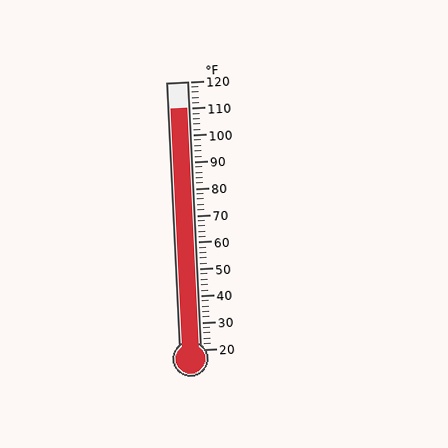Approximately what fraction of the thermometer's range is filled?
The thermometer is filled to approximately 90% of its range.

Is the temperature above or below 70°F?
The temperature is above 70°F.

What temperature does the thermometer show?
The thermometer shows approximately 110°F.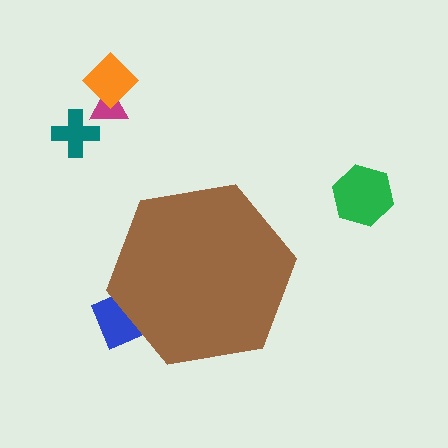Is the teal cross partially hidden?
No, the teal cross is fully visible.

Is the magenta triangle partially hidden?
No, the magenta triangle is fully visible.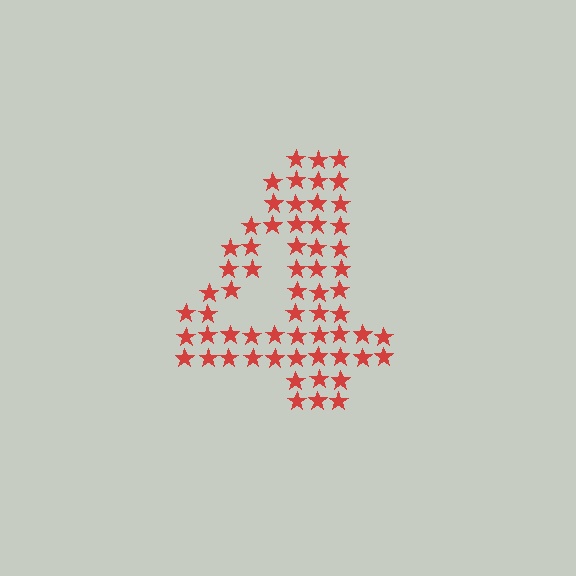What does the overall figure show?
The overall figure shows the digit 4.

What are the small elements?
The small elements are stars.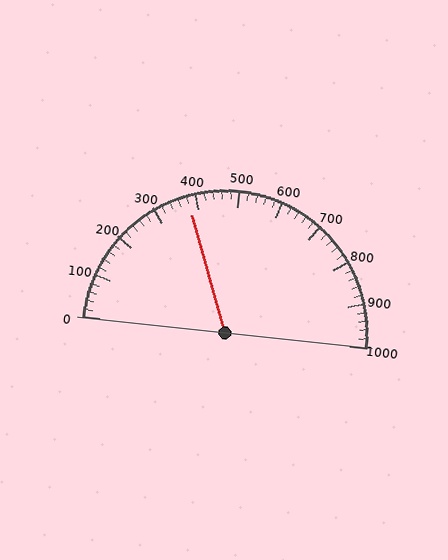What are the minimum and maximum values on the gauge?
The gauge ranges from 0 to 1000.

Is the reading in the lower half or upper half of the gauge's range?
The reading is in the lower half of the range (0 to 1000).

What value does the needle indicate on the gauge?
The needle indicates approximately 380.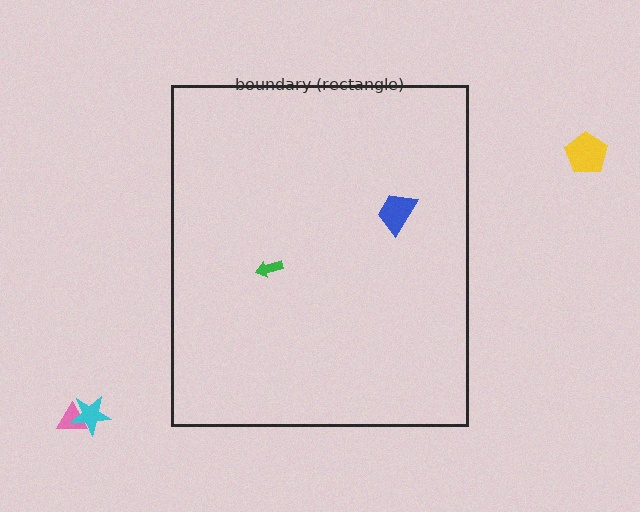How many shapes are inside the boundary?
2 inside, 3 outside.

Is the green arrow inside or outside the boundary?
Inside.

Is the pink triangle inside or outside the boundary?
Outside.